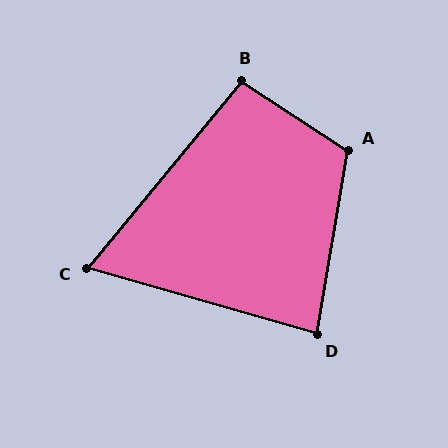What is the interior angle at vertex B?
Approximately 96 degrees (obtuse).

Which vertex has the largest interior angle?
A, at approximately 114 degrees.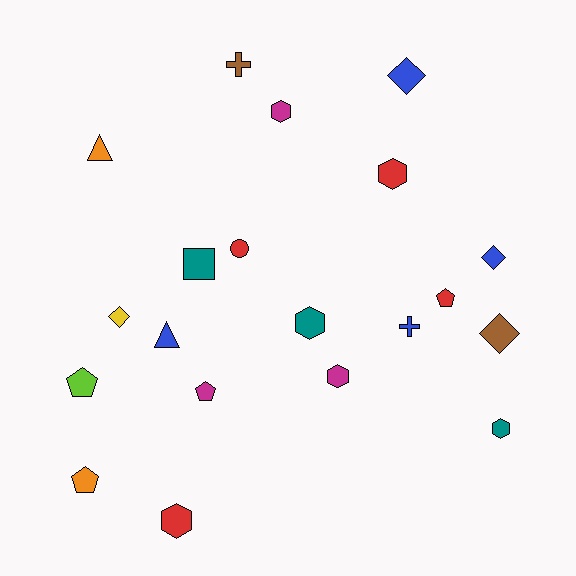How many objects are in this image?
There are 20 objects.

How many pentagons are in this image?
There are 4 pentagons.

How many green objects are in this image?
There are no green objects.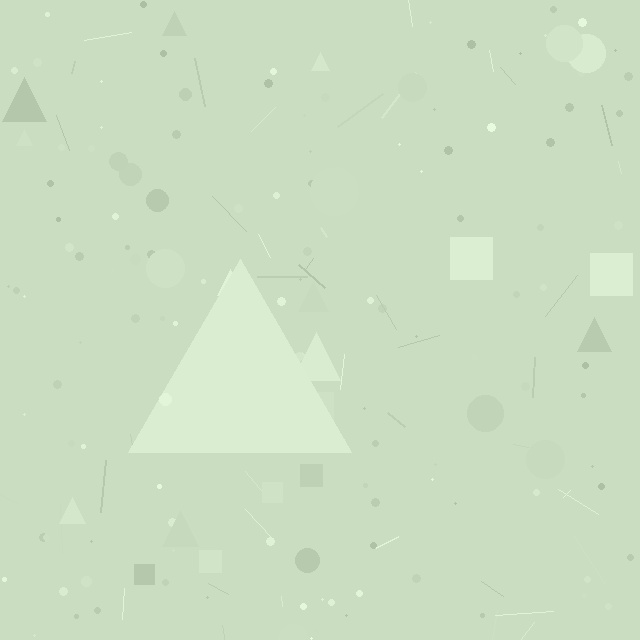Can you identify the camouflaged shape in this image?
The camouflaged shape is a triangle.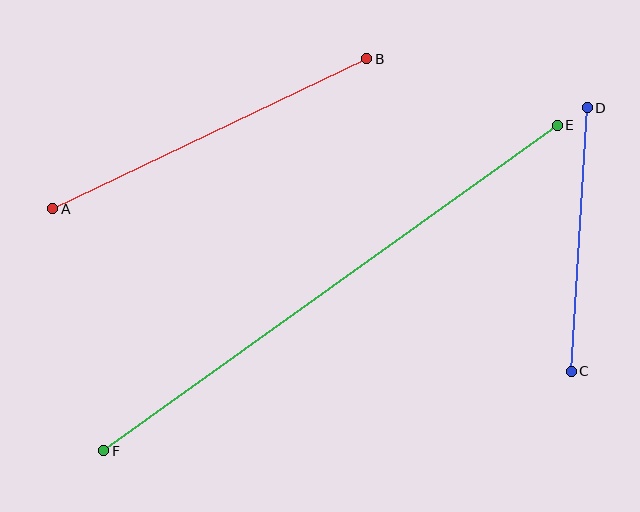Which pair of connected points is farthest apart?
Points E and F are farthest apart.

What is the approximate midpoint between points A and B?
The midpoint is at approximately (210, 134) pixels.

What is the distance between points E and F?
The distance is approximately 559 pixels.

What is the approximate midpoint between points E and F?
The midpoint is at approximately (331, 288) pixels.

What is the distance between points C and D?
The distance is approximately 264 pixels.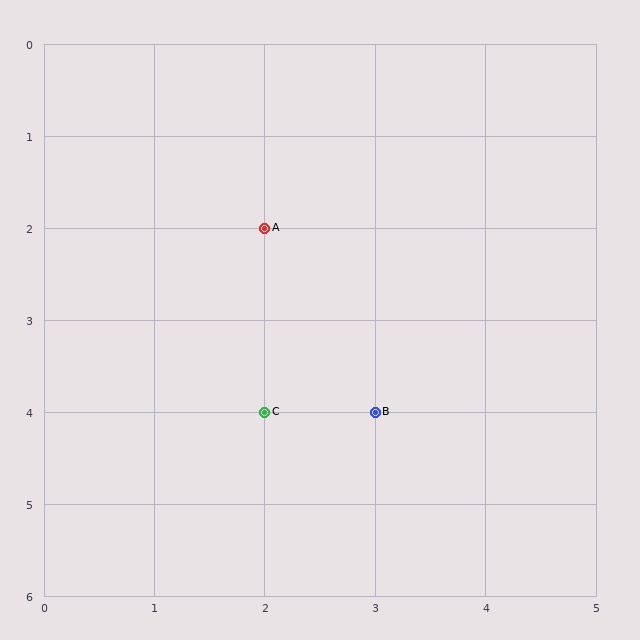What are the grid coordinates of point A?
Point A is at grid coordinates (2, 2).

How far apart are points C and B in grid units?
Points C and B are 1 column apart.